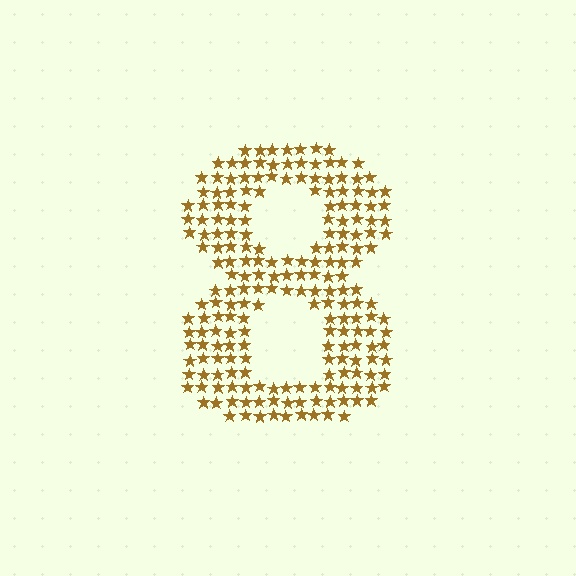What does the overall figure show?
The overall figure shows the digit 8.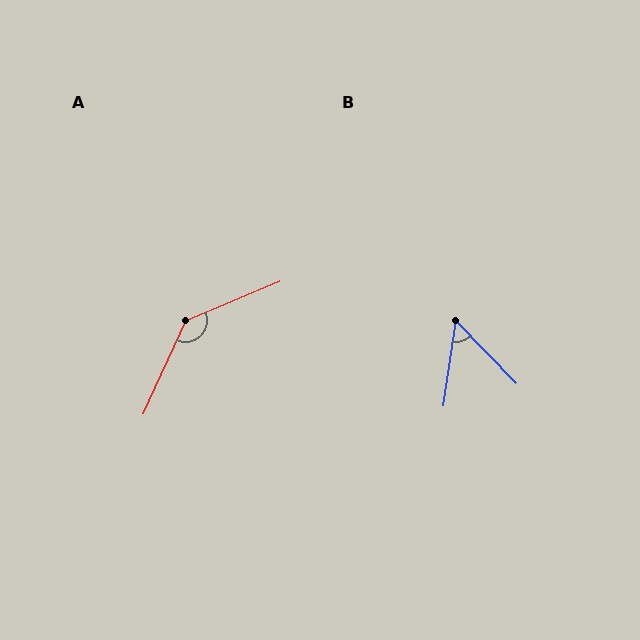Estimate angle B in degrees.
Approximately 53 degrees.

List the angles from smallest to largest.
B (53°), A (137°).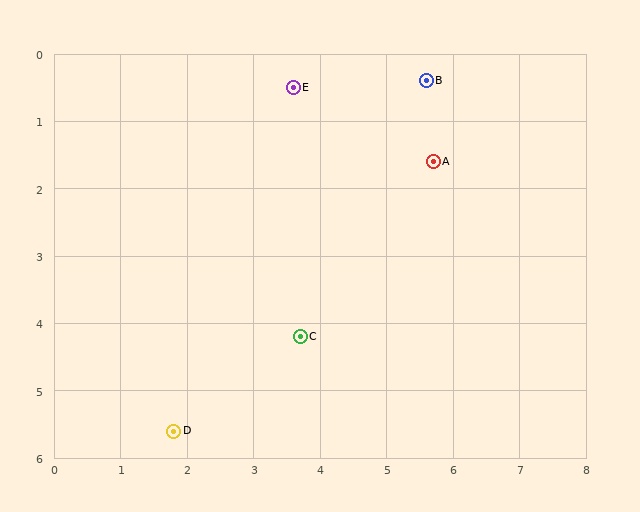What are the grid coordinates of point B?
Point B is at approximately (5.6, 0.4).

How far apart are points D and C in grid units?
Points D and C are about 2.4 grid units apart.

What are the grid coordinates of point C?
Point C is at approximately (3.7, 4.2).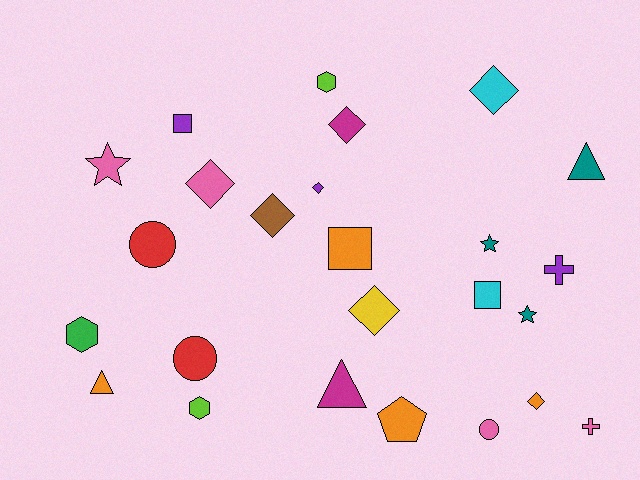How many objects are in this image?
There are 25 objects.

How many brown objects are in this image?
There is 1 brown object.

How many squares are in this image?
There are 3 squares.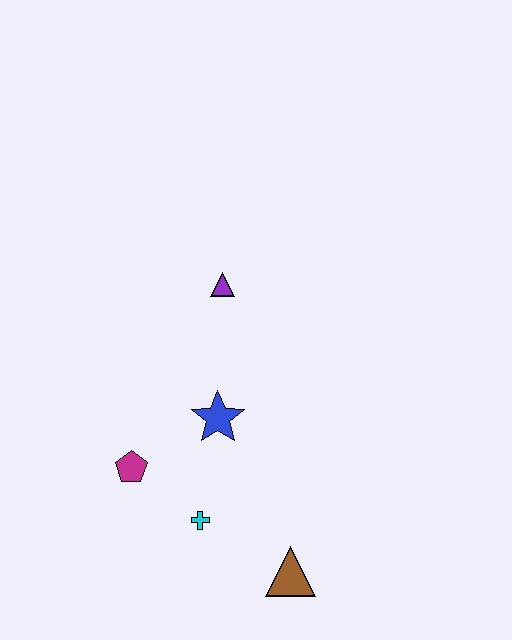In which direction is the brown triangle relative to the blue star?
The brown triangle is below the blue star.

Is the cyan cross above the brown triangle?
Yes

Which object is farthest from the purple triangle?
The brown triangle is farthest from the purple triangle.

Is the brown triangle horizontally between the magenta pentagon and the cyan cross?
No